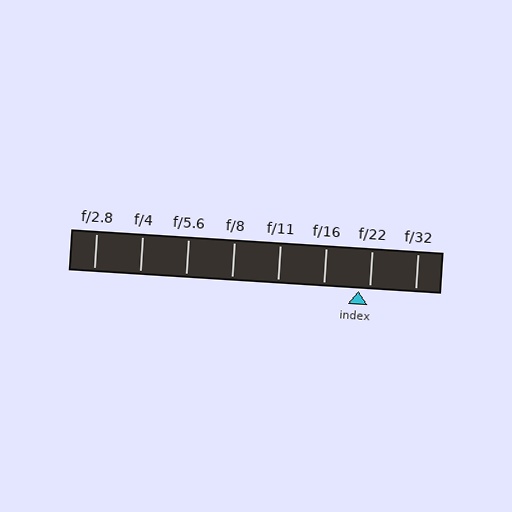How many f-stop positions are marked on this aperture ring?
There are 8 f-stop positions marked.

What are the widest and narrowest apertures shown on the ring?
The widest aperture shown is f/2.8 and the narrowest is f/32.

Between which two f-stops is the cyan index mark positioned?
The index mark is between f/16 and f/22.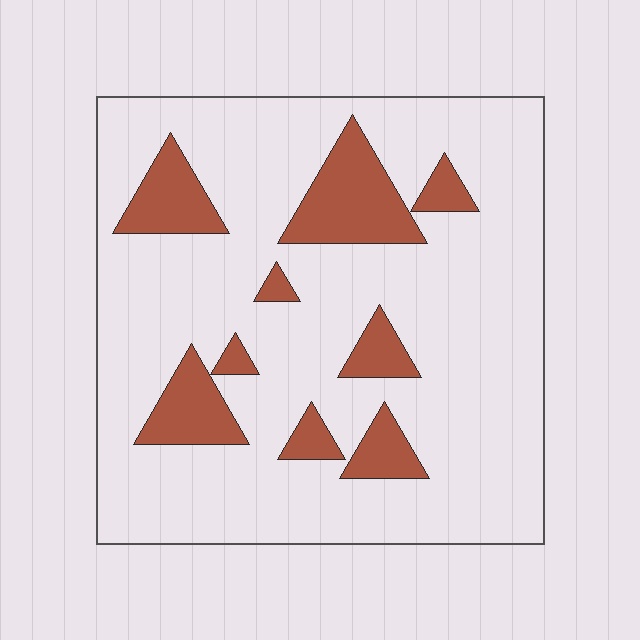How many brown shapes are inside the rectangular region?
9.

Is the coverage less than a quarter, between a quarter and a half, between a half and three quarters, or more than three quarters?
Less than a quarter.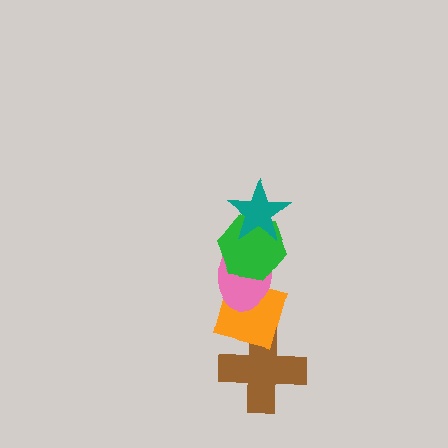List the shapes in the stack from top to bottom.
From top to bottom: the teal star, the green hexagon, the pink ellipse, the orange diamond, the brown cross.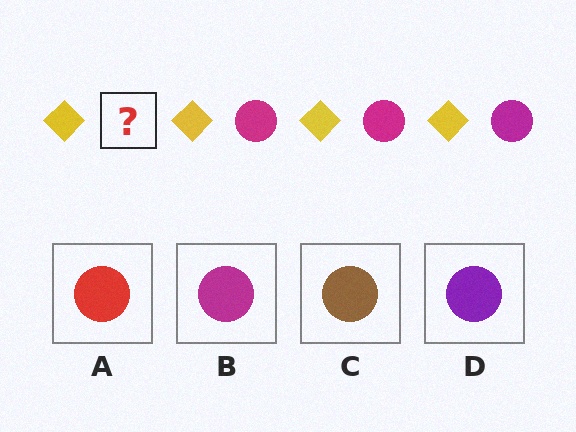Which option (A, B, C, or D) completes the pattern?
B.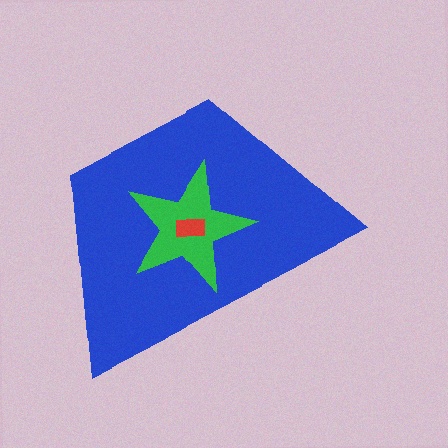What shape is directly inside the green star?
The red rectangle.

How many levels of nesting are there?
3.